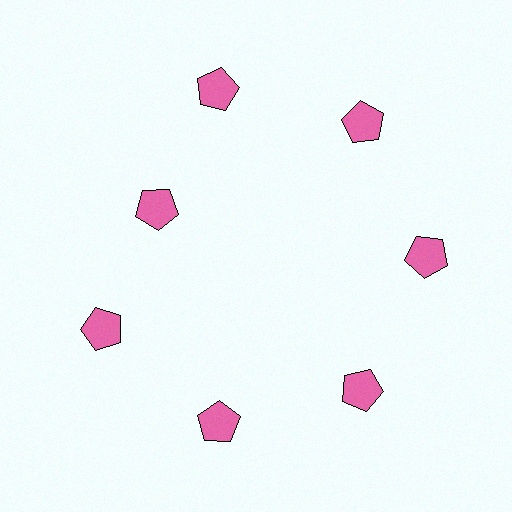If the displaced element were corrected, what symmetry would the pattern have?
It would have 7-fold rotational symmetry — the pattern would map onto itself every 51 degrees.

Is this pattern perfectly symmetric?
No. The 7 pink pentagons are arranged in a ring, but one element near the 10 o'clock position is pulled inward toward the center, breaking the 7-fold rotational symmetry.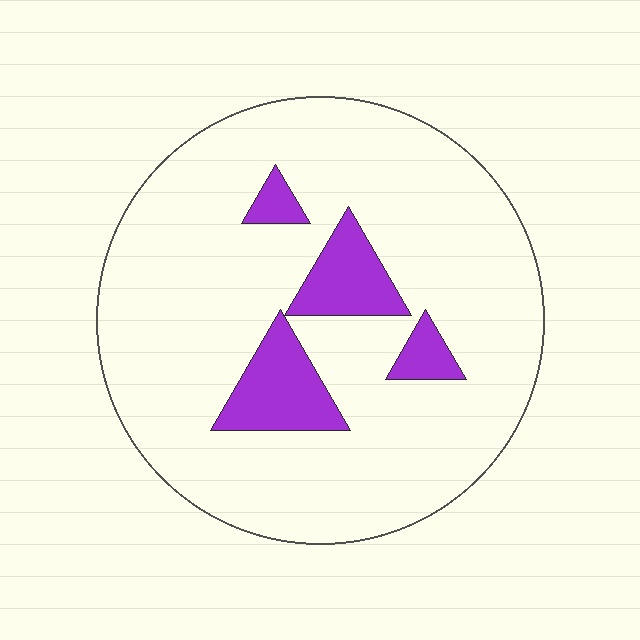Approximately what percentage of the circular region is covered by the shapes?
Approximately 15%.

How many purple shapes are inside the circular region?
4.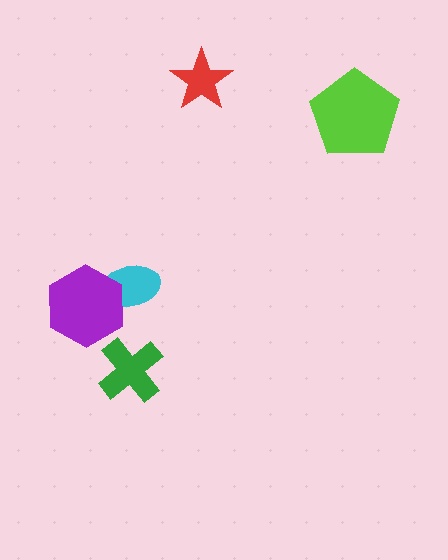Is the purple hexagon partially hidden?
No, no other shape covers it.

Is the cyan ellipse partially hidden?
Yes, it is partially covered by another shape.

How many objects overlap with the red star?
0 objects overlap with the red star.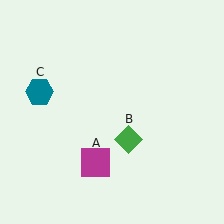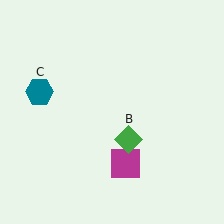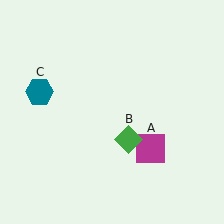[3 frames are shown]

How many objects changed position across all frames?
1 object changed position: magenta square (object A).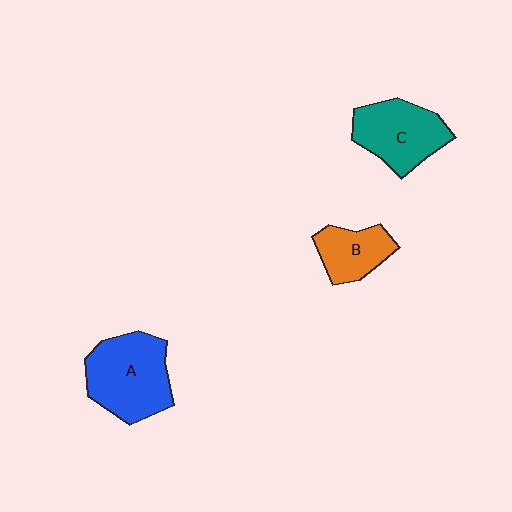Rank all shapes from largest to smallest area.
From largest to smallest: A (blue), C (teal), B (orange).